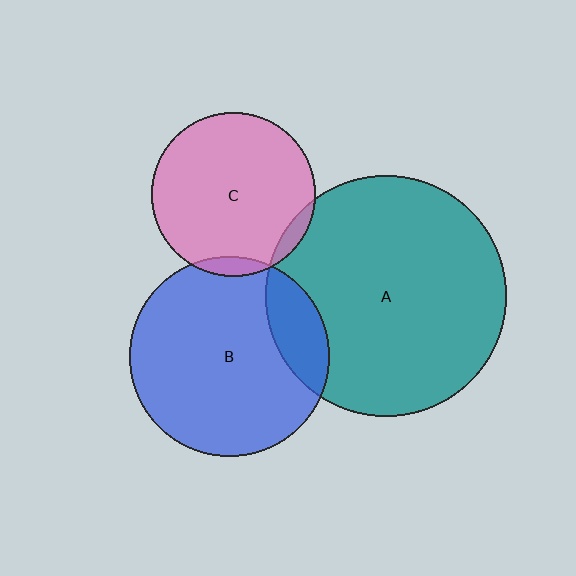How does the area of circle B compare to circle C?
Approximately 1.5 times.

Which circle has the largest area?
Circle A (teal).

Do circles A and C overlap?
Yes.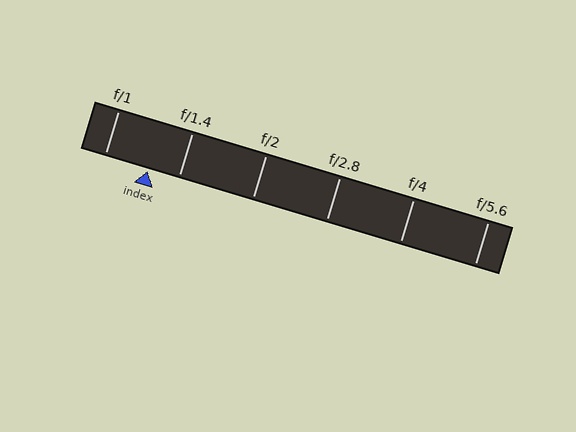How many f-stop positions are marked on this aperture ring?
There are 6 f-stop positions marked.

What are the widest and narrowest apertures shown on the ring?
The widest aperture shown is f/1 and the narrowest is f/5.6.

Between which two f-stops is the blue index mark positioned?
The index mark is between f/1 and f/1.4.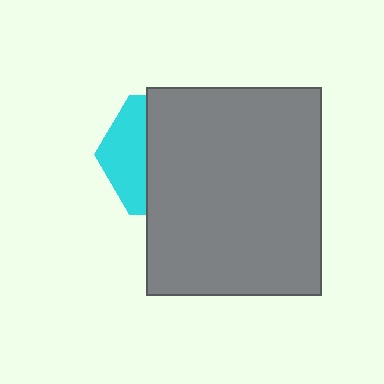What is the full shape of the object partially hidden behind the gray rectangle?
The partially hidden object is a cyan hexagon.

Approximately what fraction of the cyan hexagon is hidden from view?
Roughly 68% of the cyan hexagon is hidden behind the gray rectangle.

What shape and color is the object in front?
The object in front is a gray rectangle.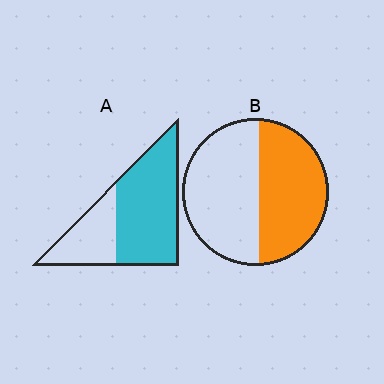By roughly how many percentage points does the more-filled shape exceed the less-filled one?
By roughly 20 percentage points (A over B).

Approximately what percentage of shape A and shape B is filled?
A is approximately 65% and B is approximately 45%.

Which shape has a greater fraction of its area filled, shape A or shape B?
Shape A.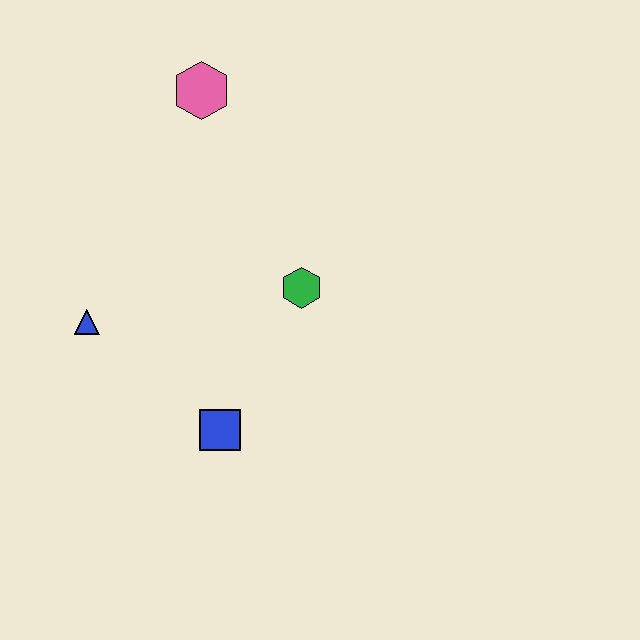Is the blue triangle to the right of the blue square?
No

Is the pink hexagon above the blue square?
Yes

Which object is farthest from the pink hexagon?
The blue square is farthest from the pink hexagon.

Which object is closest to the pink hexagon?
The green hexagon is closest to the pink hexagon.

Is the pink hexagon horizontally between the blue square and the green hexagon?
No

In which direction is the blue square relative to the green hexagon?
The blue square is below the green hexagon.